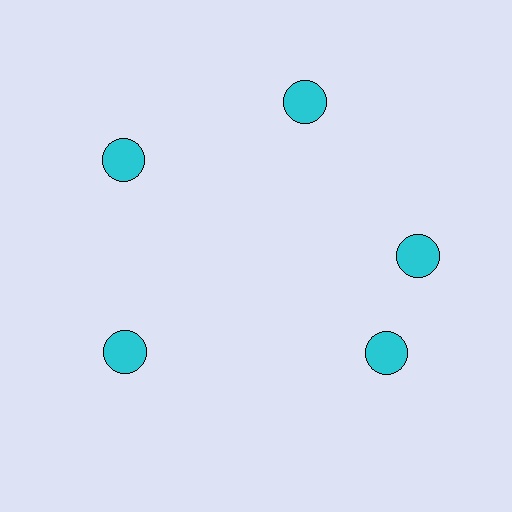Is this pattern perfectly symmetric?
No. The 5 cyan circles are arranged in a ring, but one element near the 5 o'clock position is rotated out of alignment along the ring, breaking the 5-fold rotational symmetry.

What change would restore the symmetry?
The symmetry would be restored by rotating it back into even spacing with its neighbors so that all 5 circles sit at equal angles and equal distance from the center.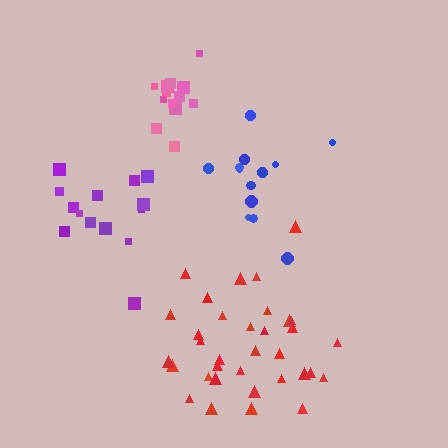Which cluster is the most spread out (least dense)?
Blue.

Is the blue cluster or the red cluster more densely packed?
Red.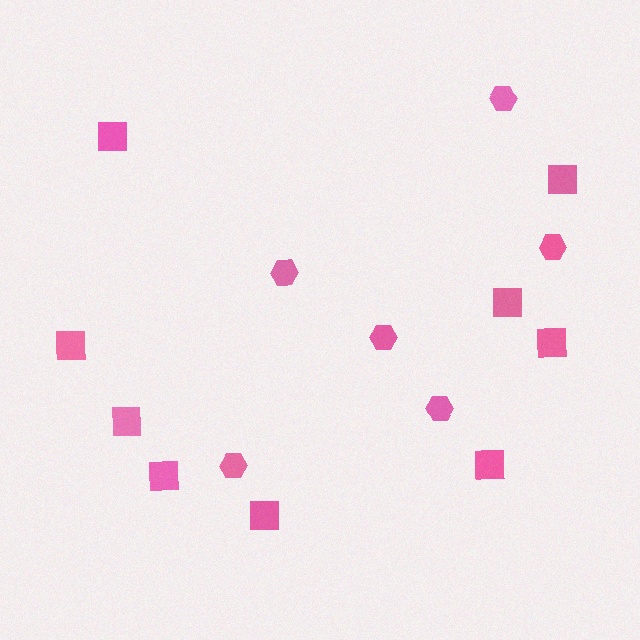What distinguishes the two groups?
There are 2 groups: one group of squares (9) and one group of hexagons (6).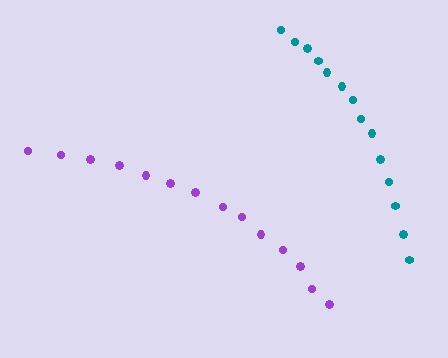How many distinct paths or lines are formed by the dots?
There are 2 distinct paths.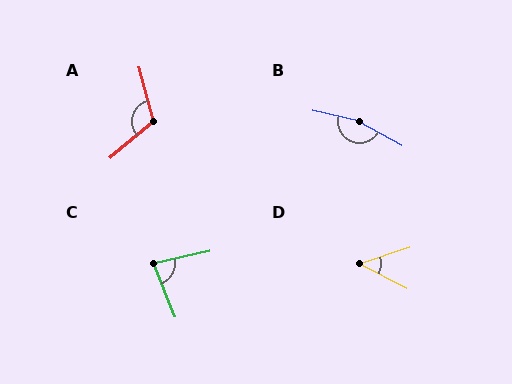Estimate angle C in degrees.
Approximately 81 degrees.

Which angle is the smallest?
D, at approximately 45 degrees.